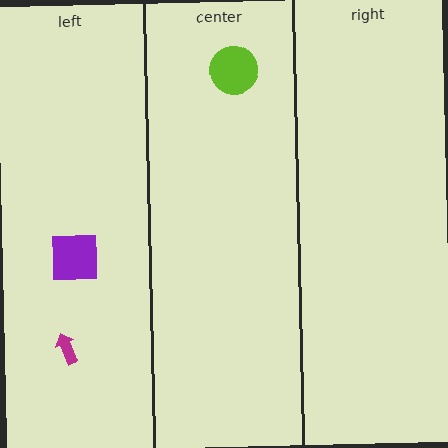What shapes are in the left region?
The magenta arrow, the purple square.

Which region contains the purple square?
The left region.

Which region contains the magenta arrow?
The left region.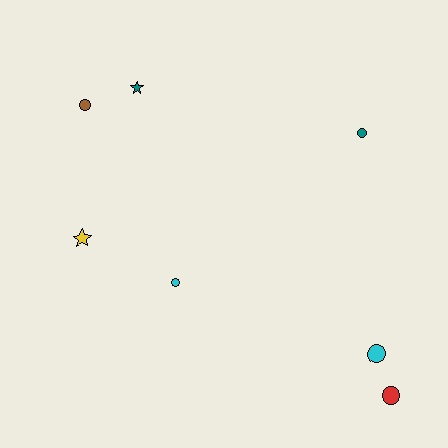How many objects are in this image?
There are 7 objects.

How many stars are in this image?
There are 2 stars.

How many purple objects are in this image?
There are no purple objects.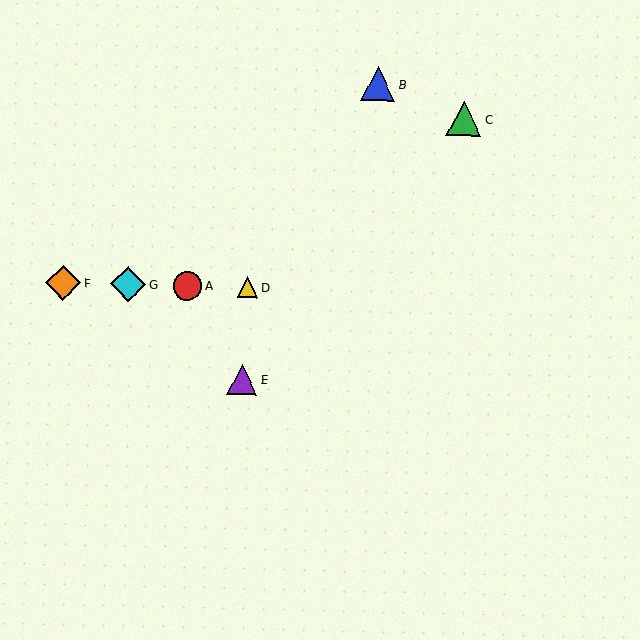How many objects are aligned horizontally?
4 objects (A, D, F, G) are aligned horizontally.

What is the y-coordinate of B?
Object B is at y≈84.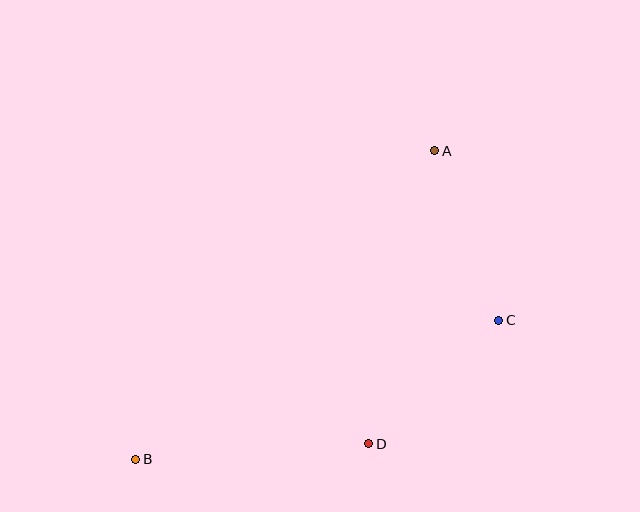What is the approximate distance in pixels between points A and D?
The distance between A and D is approximately 300 pixels.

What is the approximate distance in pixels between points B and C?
The distance between B and C is approximately 389 pixels.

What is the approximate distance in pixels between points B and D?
The distance between B and D is approximately 234 pixels.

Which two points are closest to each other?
Points C and D are closest to each other.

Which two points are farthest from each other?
Points A and B are farthest from each other.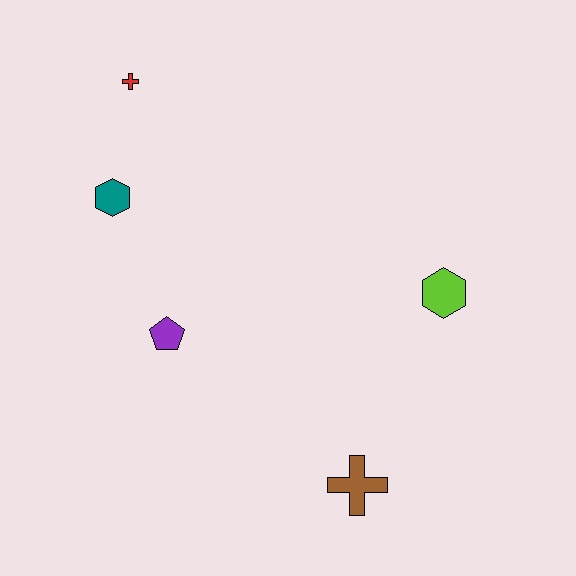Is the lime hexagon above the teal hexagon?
No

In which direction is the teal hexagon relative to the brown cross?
The teal hexagon is above the brown cross.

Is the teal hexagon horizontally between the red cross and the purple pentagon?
No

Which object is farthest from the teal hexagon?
The brown cross is farthest from the teal hexagon.